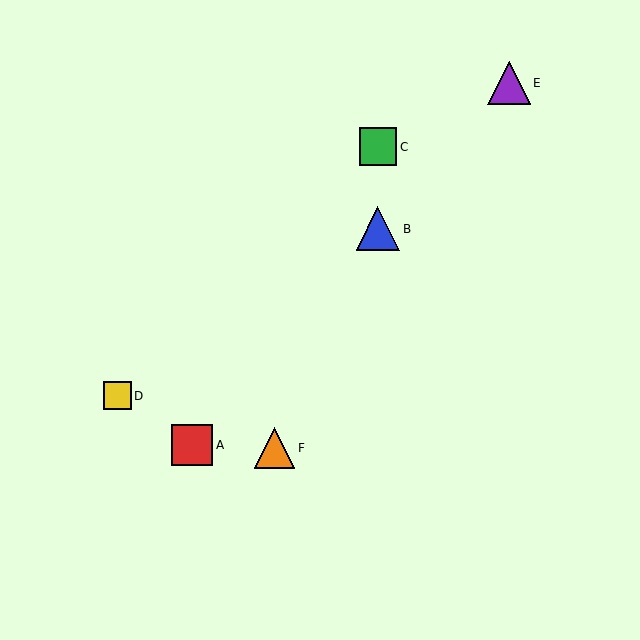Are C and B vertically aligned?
Yes, both are at x≈378.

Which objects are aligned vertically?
Objects B, C are aligned vertically.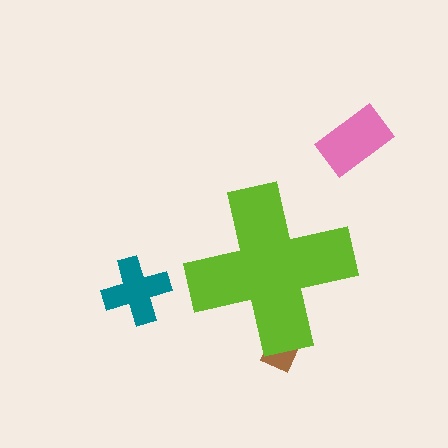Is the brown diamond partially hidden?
Yes, the brown diamond is partially hidden behind the lime cross.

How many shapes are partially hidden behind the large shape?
1 shape is partially hidden.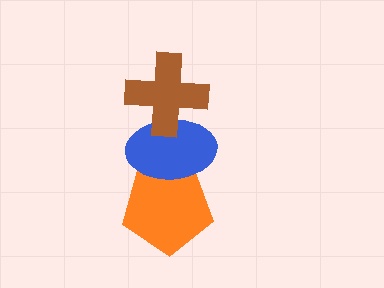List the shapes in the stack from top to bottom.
From top to bottom: the brown cross, the blue ellipse, the orange pentagon.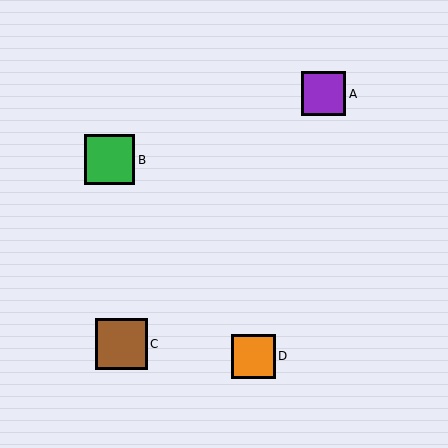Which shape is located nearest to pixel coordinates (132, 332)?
The brown square (labeled C) at (121, 344) is nearest to that location.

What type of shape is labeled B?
Shape B is a green square.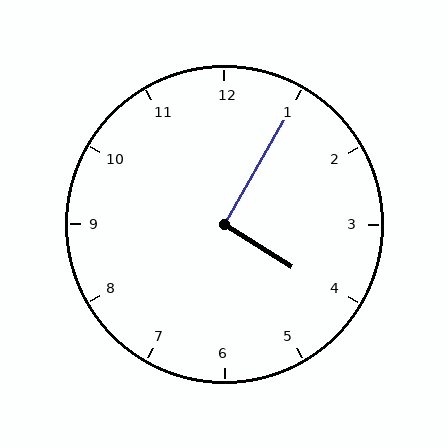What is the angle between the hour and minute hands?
Approximately 92 degrees.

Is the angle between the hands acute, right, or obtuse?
It is right.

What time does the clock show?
4:05.